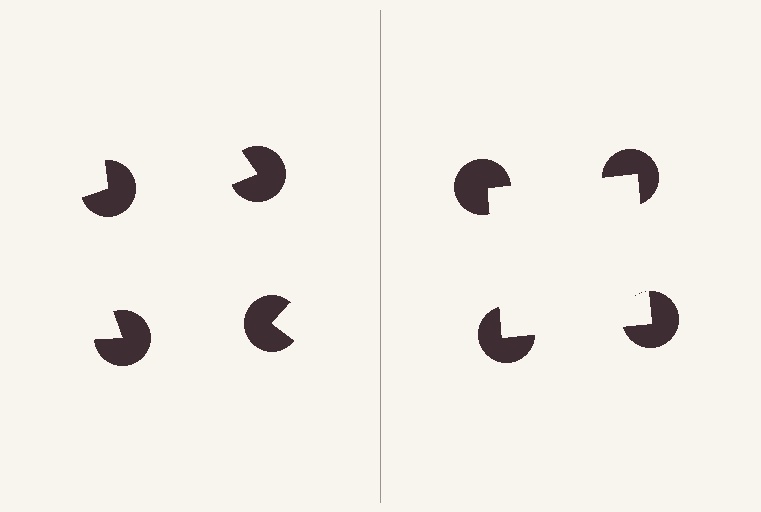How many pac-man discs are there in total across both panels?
8 — 4 on each side.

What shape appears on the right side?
An illusory square.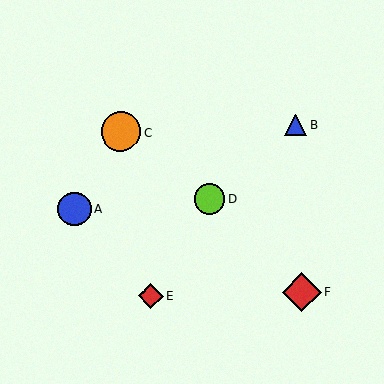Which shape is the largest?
The orange circle (labeled C) is the largest.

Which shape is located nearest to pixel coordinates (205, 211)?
The lime circle (labeled D) at (210, 199) is nearest to that location.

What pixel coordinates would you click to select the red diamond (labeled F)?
Click at (302, 292) to select the red diamond F.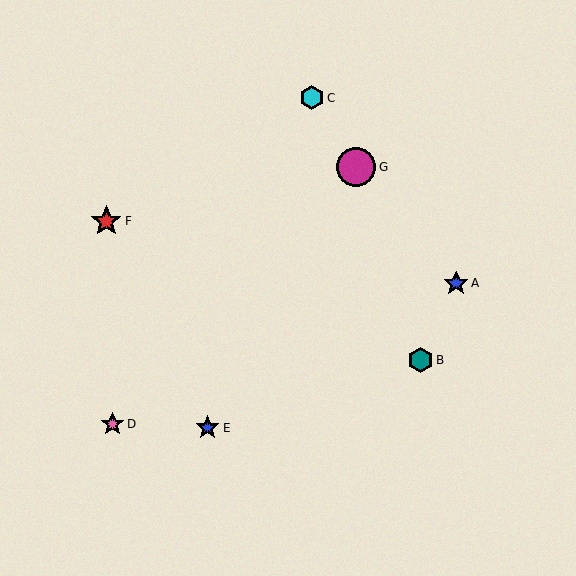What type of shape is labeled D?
Shape D is a pink star.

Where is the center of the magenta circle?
The center of the magenta circle is at (356, 167).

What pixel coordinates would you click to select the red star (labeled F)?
Click at (106, 222) to select the red star F.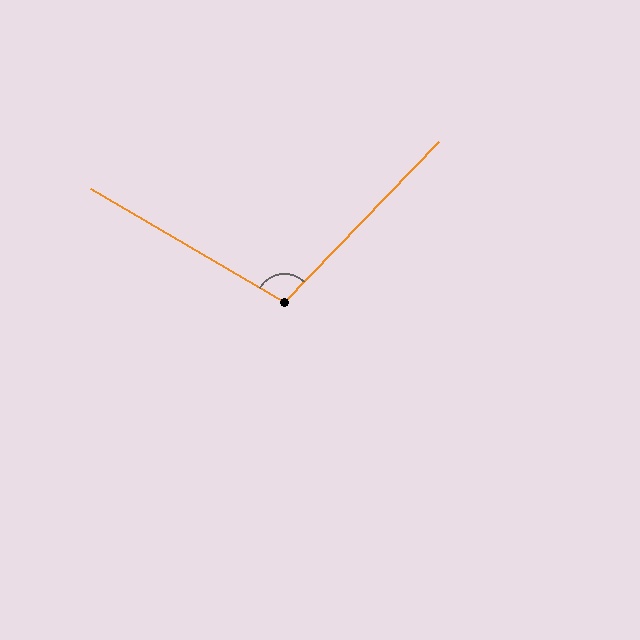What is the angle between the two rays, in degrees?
Approximately 104 degrees.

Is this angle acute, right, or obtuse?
It is obtuse.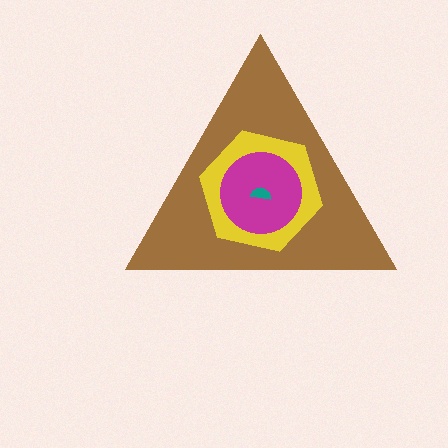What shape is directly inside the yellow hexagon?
The magenta circle.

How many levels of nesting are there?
4.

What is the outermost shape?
The brown triangle.